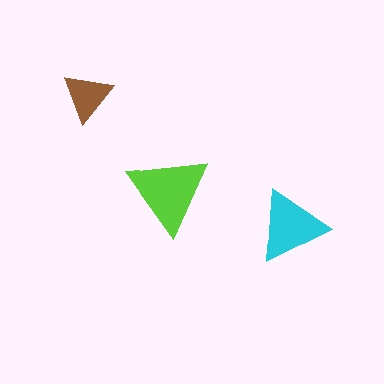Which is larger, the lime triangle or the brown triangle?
The lime one.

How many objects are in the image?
There are 3 objects in the image.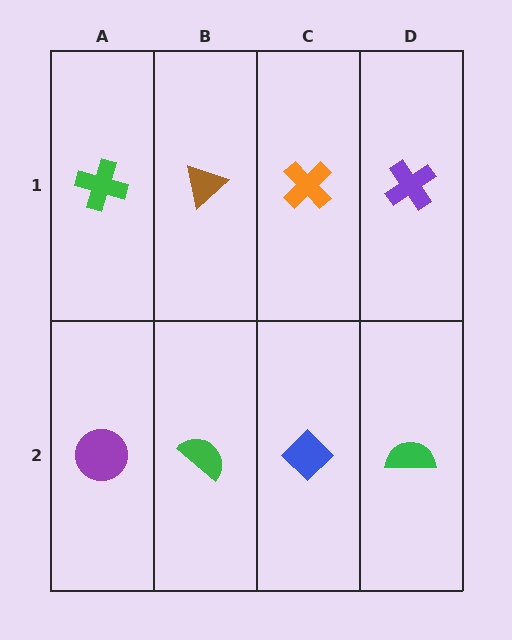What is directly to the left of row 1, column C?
A brown triangle.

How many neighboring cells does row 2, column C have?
3.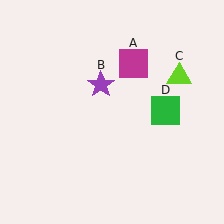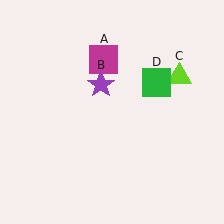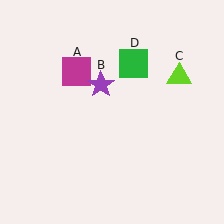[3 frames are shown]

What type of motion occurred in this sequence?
The magenta square (object A), green square (object D) rotated counterclockwise around the center of the scene.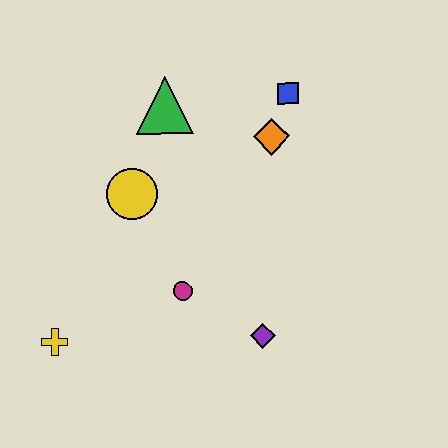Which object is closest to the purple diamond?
The magenta circle is closest to the purple diamond.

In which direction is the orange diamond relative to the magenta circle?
The orange diamond is above the magenta circle.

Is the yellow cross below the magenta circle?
Yes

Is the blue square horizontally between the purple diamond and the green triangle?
No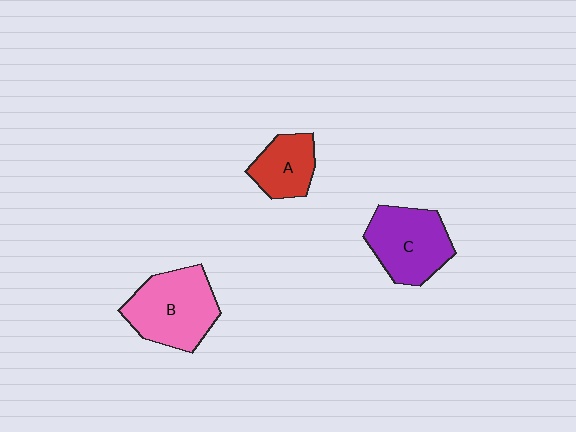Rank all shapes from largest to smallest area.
From largest to smallest: B (pink), C (purple), A (red).